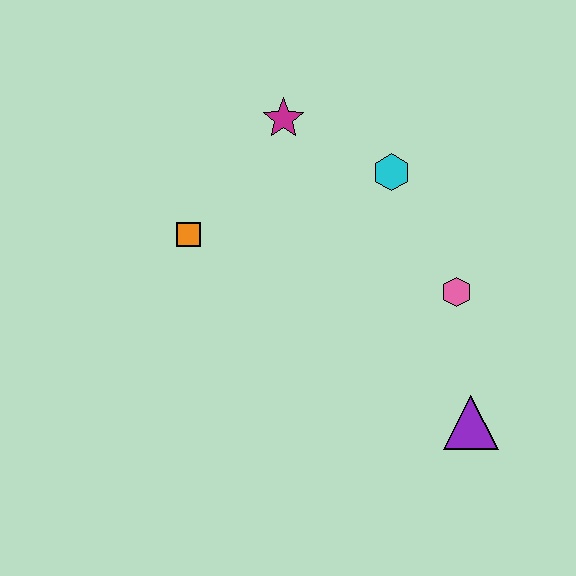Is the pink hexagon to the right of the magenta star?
Yes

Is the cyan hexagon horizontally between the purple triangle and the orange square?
Yes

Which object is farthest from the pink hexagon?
The orange square is farthest from the pink hexagon.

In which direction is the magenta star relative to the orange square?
The magenta star is above the orange square.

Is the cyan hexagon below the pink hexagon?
No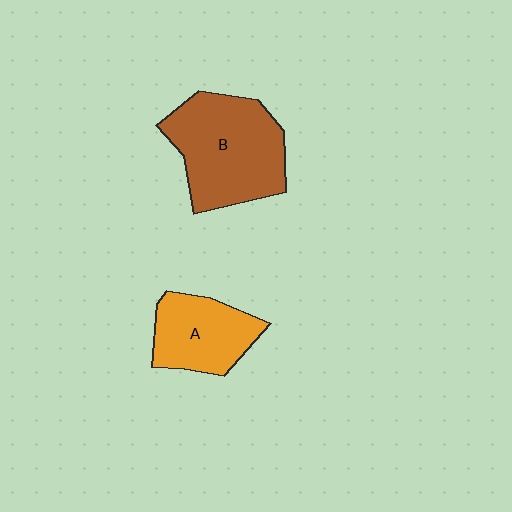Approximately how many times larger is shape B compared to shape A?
Approximately 1.6 times.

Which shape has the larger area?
Shape B (brown).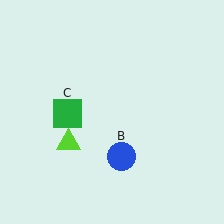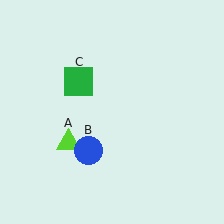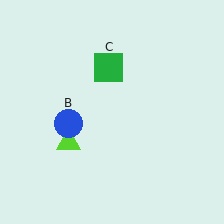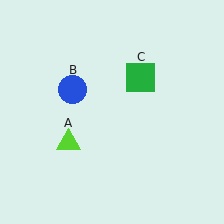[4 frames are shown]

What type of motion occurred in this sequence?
The blue circle (object B), green square (object C) rotated clockwise around the center of the scene.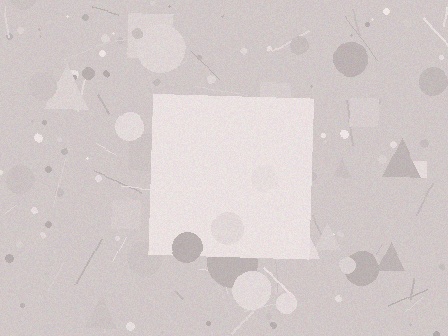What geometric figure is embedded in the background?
A square is embedded in the background.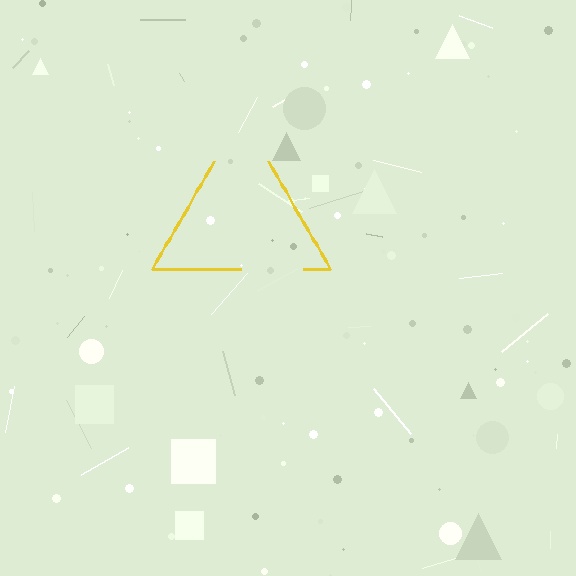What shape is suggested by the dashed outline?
The dashed outline suggests a triangle.